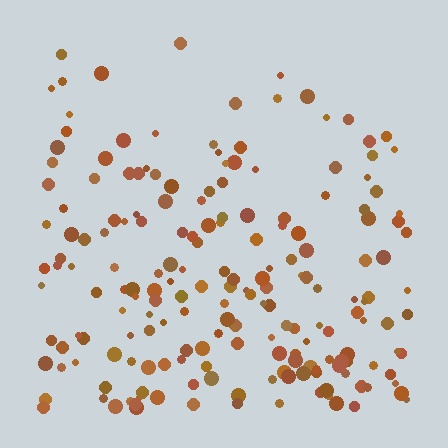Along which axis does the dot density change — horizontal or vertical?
Vertical.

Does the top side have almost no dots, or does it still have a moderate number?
Still a moderate number, just noticeably fewer than the bottom.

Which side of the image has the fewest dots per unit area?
The top.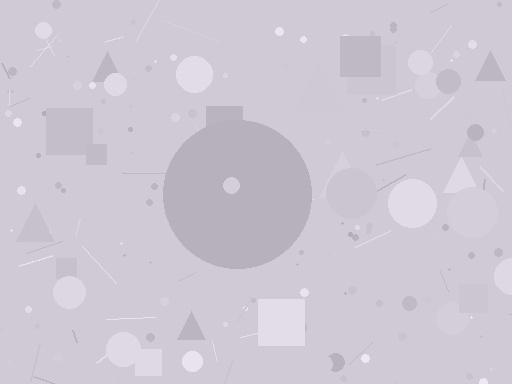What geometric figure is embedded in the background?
A circle is embedded in the background.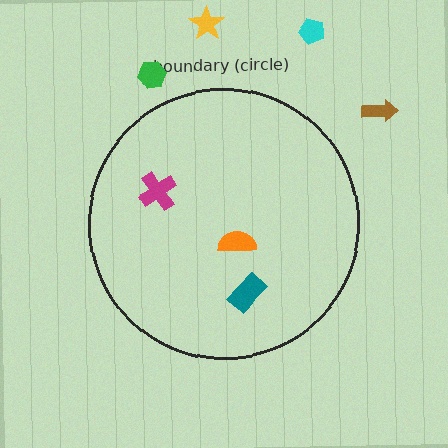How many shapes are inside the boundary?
3 inside, 4 outside.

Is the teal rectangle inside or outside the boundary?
Inside.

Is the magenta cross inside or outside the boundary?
Inside.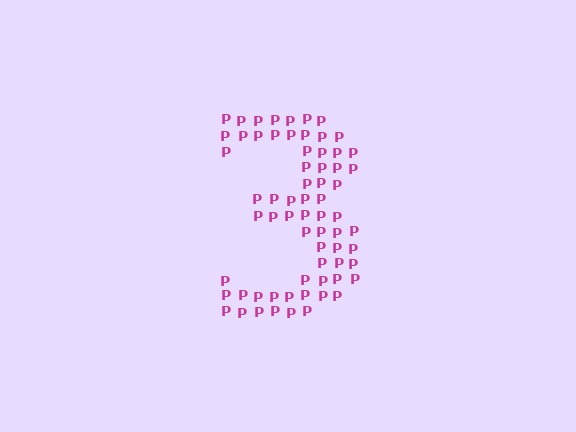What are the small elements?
The small elements are letter P's.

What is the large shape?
The large shape is the digit 3.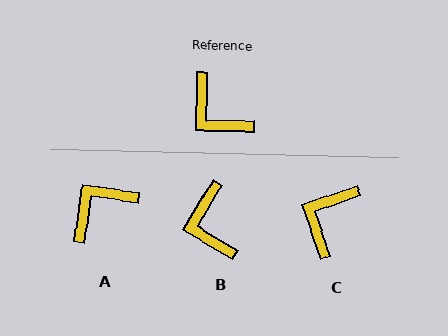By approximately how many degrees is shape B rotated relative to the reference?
Approximately 30 degrees clockwise.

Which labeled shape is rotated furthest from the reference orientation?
A, about 98 degrees away.